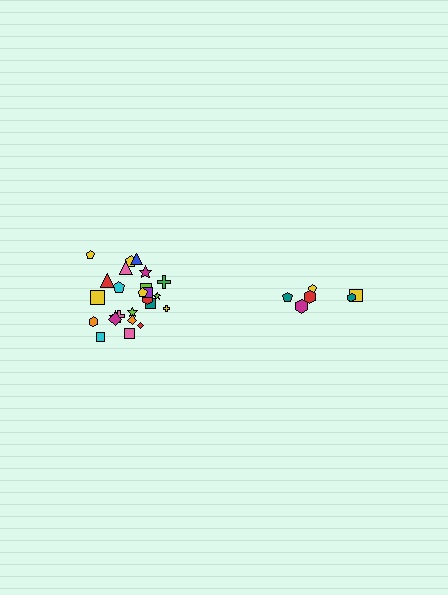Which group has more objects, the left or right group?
The left group.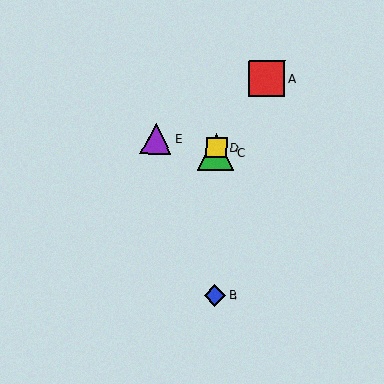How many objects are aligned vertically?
3 objects (B, C, D) are aligned vertically.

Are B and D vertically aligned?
Yes, both are at x≈215.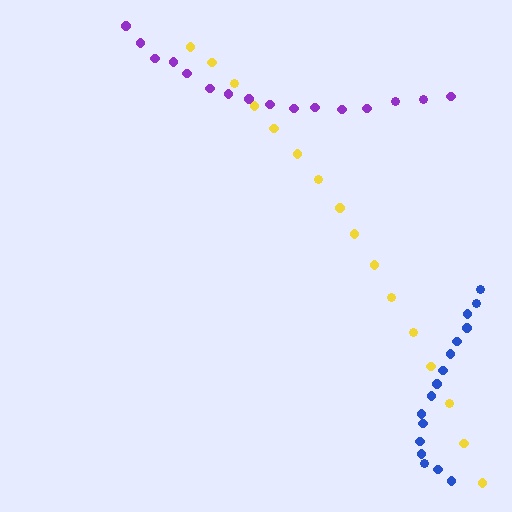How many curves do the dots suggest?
There are 3 distinct paths.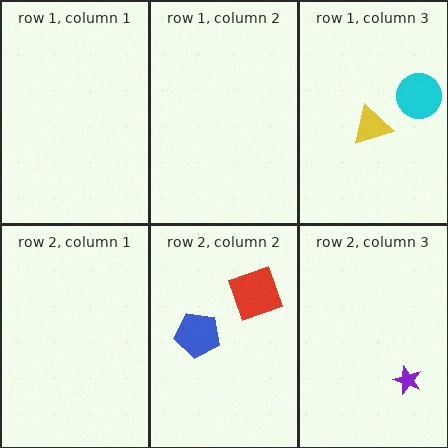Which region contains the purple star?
The row 2, column 3 region.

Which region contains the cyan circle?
The row 1, column 3 region.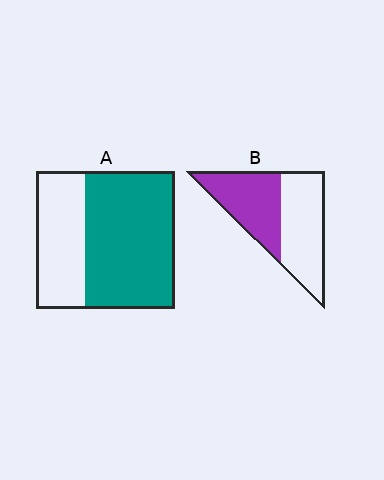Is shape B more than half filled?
Roughly half.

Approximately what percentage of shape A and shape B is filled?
A is approximately 65% and B is approximately 45%.